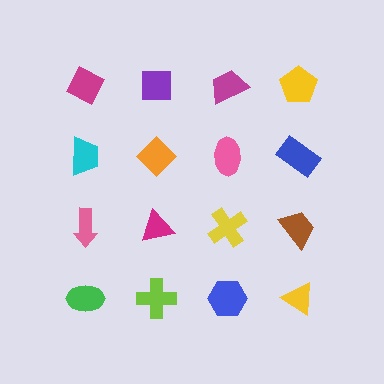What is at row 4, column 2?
A lime cross.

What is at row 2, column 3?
A pink ellipse.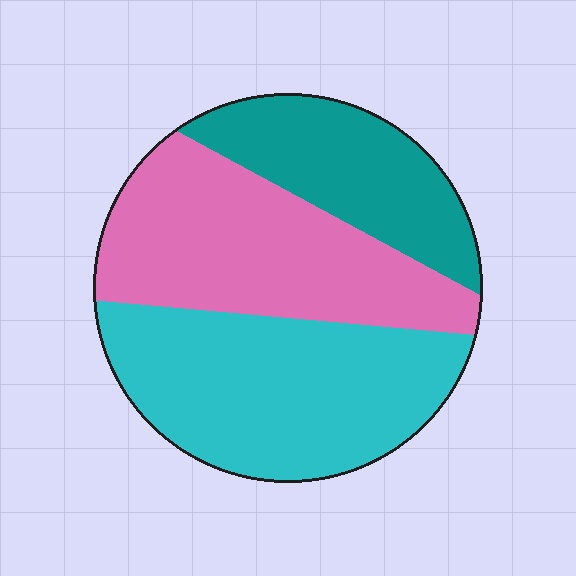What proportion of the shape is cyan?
Cyan covers about 40% of the shape.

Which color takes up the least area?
Teal, at roughly 25%.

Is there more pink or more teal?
Pink.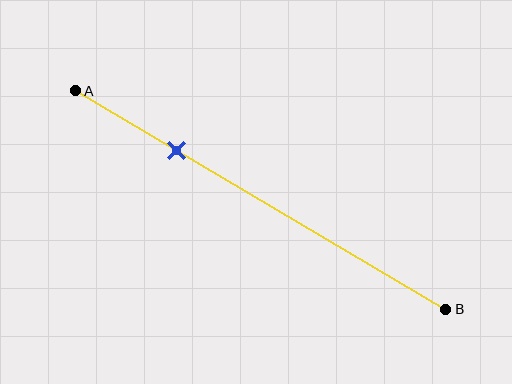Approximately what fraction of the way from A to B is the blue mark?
The blue mark is approximately 25% of the way from A to B.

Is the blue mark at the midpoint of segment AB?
No, the mark is at about 25% from A, not at the 50% midpoint.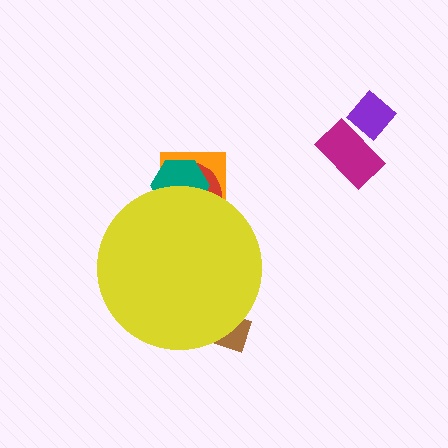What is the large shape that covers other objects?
A yellow circle.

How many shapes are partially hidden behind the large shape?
4 shapes are partially hidden.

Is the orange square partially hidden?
Yes, the orange square is partially hidden behind the yellow circle.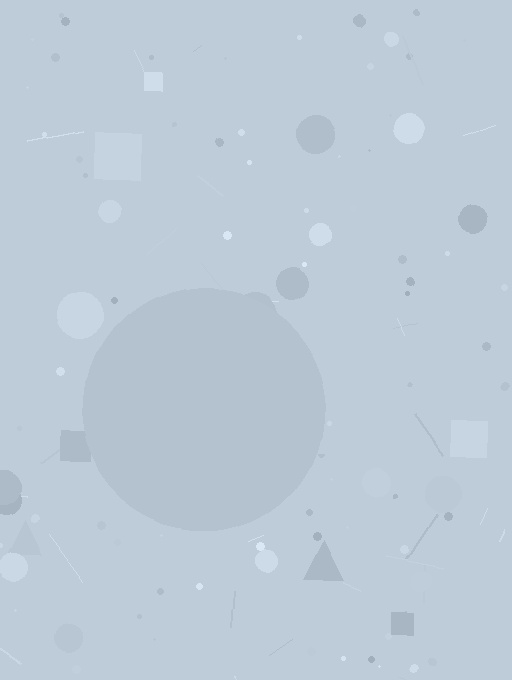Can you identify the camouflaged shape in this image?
The camouflaged shape is a circle.